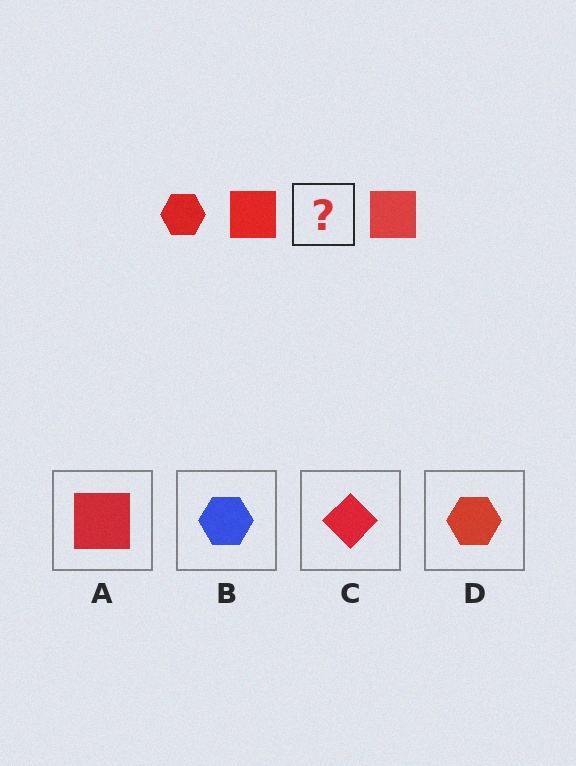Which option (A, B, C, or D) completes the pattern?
D.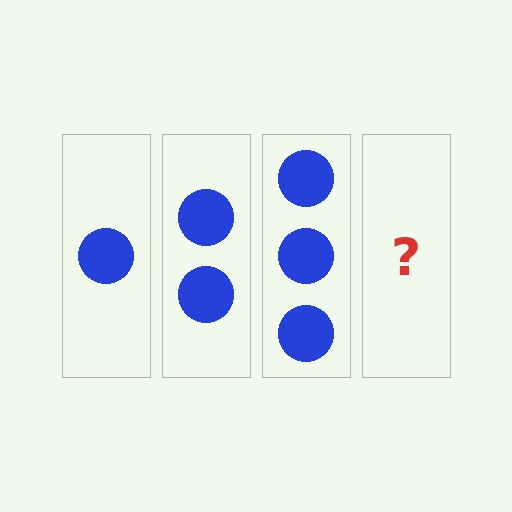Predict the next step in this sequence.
The next step is 4 circles.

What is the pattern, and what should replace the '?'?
The pattern is that each step adds one more circle. The '?' should be 4 circles.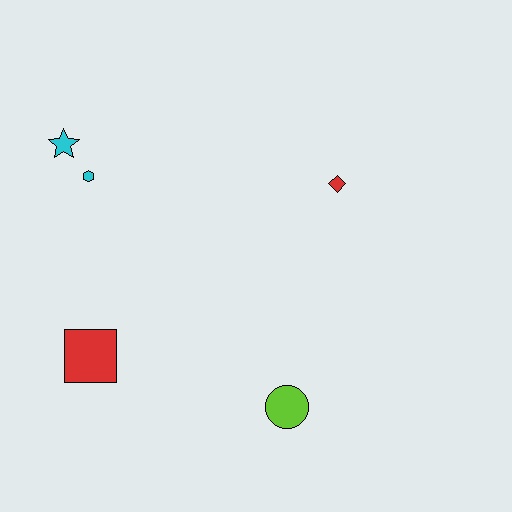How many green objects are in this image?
There are no green objects.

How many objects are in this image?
There are 5 objects.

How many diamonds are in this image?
There is 1 diamond.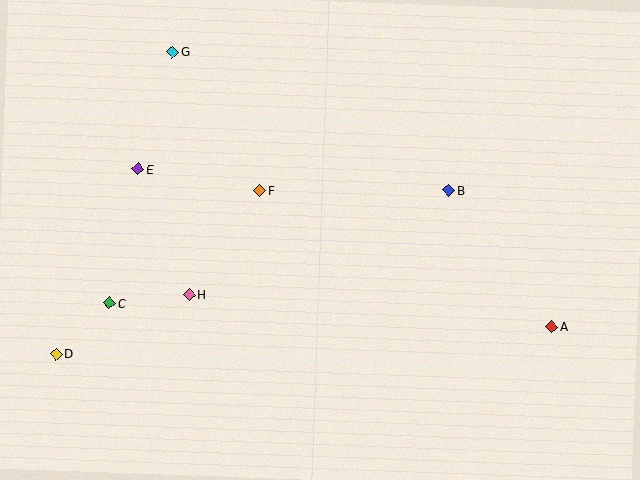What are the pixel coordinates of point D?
Point D is at (56, 354).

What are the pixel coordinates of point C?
Point C is at (109, 303).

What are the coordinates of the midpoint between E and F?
The midpoint between E and F is at (199, 180).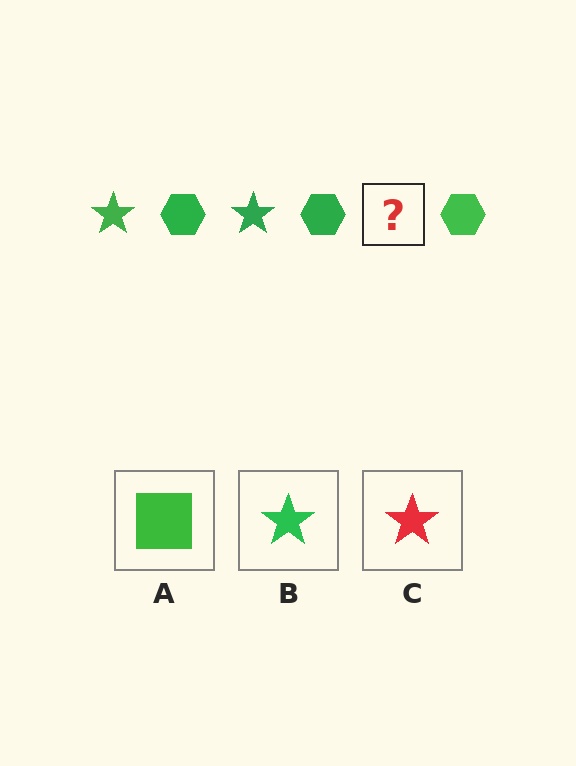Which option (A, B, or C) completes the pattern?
B.